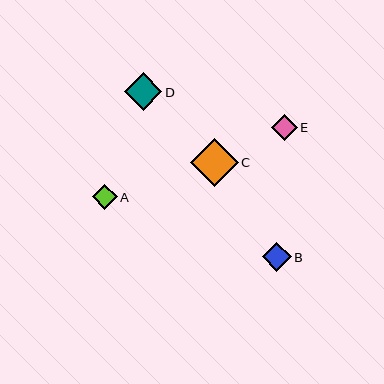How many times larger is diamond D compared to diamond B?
Diamond D is approximately 1.3 times the size of diamond B.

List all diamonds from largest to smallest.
From largest to smallest: C, D, B, E, A.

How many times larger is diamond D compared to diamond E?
Diamond D is approximately 1.4 times the size of diamond E.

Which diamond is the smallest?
Diamond A is the smallest with a size of approximately 25 pixels.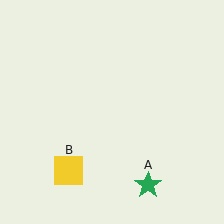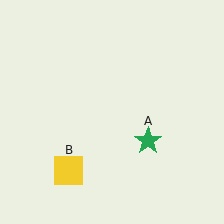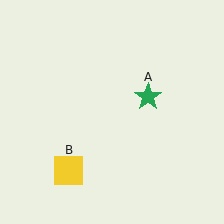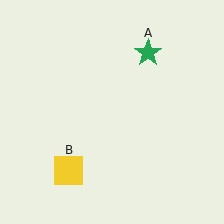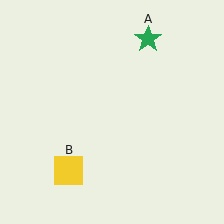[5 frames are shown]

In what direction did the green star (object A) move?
The green star (object A) moved up.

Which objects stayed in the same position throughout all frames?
Yellow square (object B) remained stationary.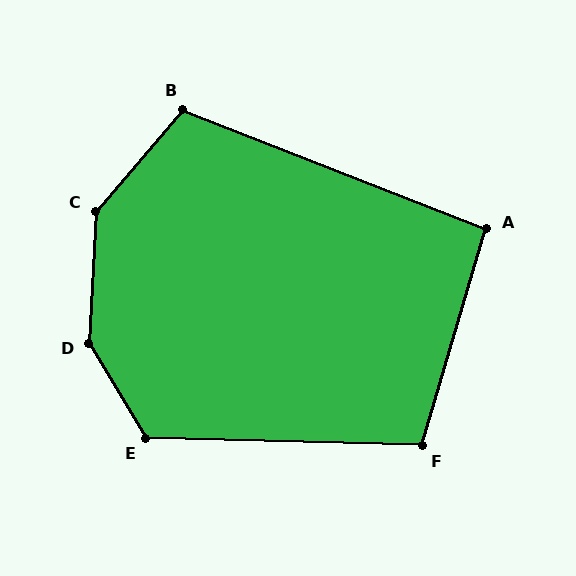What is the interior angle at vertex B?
Approximately 109 degrees (obtuse).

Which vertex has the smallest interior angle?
A, at approximately 95 degrees.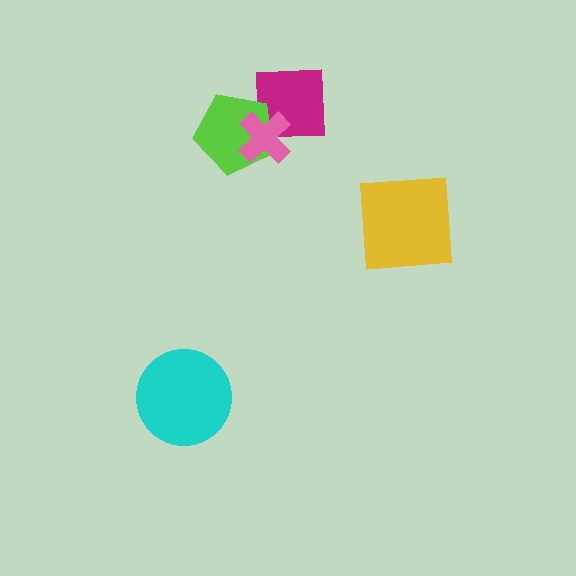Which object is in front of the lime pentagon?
The pink cross is in front of the lime pentagon.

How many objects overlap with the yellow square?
0 objects overlap with the yellow square.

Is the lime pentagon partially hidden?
Yes, it is partially covered by another shape.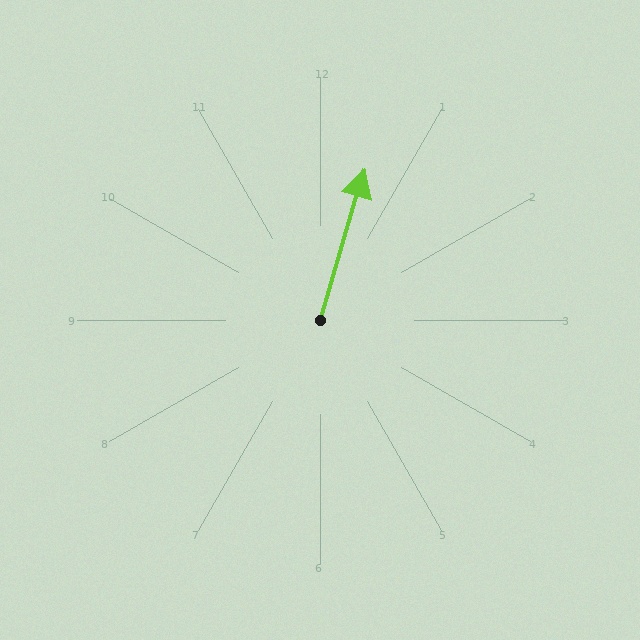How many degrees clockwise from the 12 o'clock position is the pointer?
Approximately 16 degrees.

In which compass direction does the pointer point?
North.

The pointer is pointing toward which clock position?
Roughly 1 o'clock.